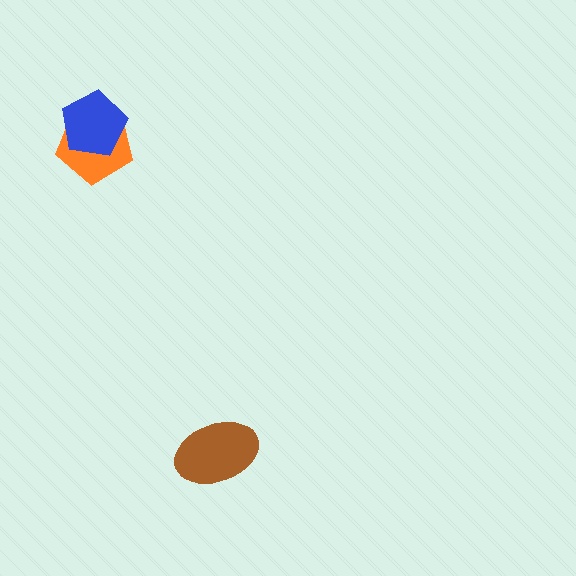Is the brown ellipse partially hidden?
No, no other shape covers it.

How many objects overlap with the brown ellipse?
0 objects overlap with the brown ellipse.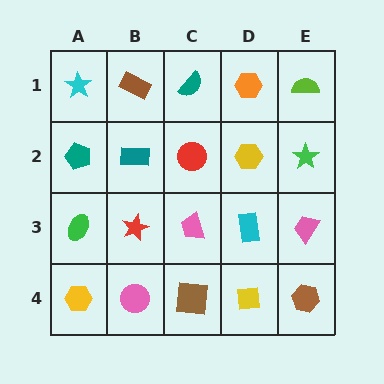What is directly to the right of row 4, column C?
A yellow square.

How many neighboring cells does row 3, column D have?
4.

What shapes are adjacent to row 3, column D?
A yellow hexagon (row 2, column D), a yellow square (row 4, column D), a pink trapezoid (row 3, column C), a pink trapezoid (row 3, column E).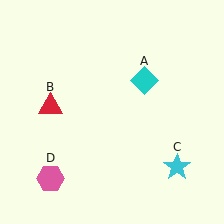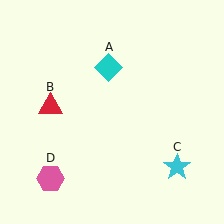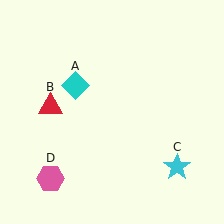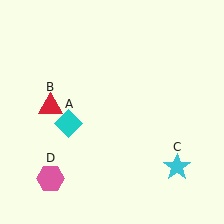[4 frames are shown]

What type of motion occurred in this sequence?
The cyan diamond (object A) rotated counterclockwise around the center of the scene.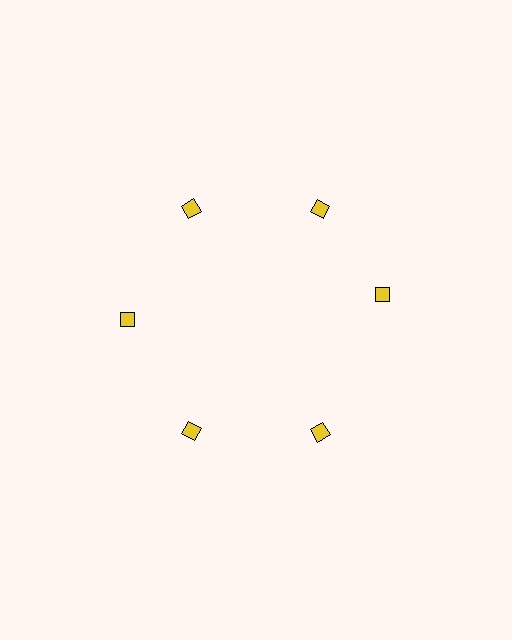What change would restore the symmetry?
The symmetry would be restored by rotating it back into even spacing with its neighbors so that all 6 diamonds sit at equal angles and equal distance from the center.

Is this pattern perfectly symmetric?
No. The 6 yellow diamonds are arranged in a ring, but one element near the 3 o'clock position is rotated out of alignment along the ring, breaking the 6-fold rotational symmetry.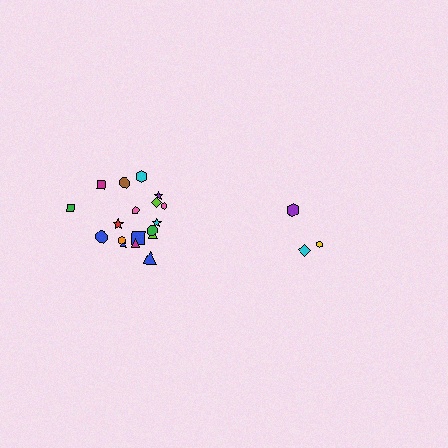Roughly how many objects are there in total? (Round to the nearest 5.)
Roughly 20 objects in total.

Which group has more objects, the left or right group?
The left group.